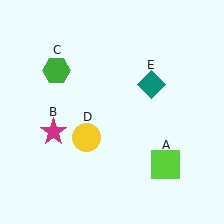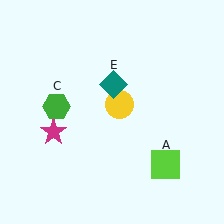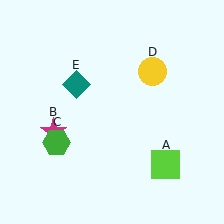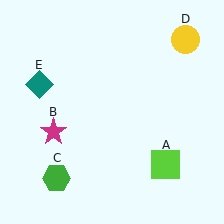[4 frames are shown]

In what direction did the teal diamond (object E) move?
The teal diamond (object E) moved left.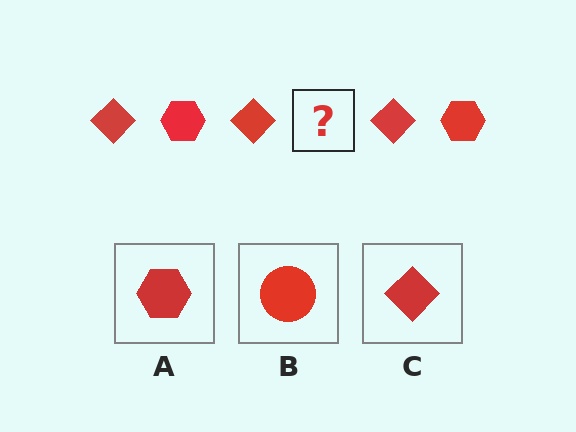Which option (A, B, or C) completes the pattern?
A.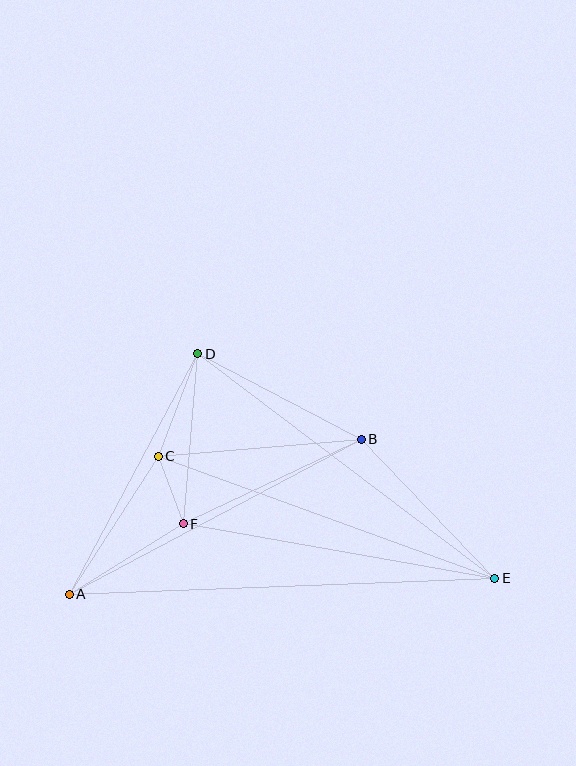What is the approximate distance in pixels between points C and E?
The distance between C and E is approximately 358 pixels.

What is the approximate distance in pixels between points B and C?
The distance between B and C is approximately 203 pixels.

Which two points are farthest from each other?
Points A and E are farthest from each other.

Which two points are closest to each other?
Points C and F are closest to each other.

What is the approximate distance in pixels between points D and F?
The distance between D and F is approximately 170 pixels.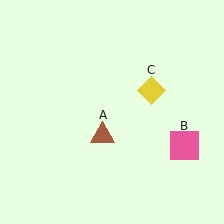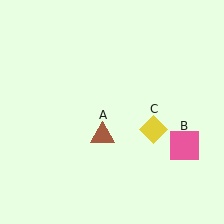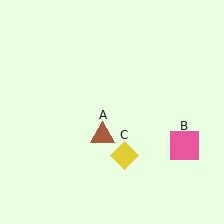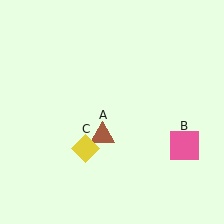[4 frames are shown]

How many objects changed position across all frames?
1 object changed position: yellow diamond (object C).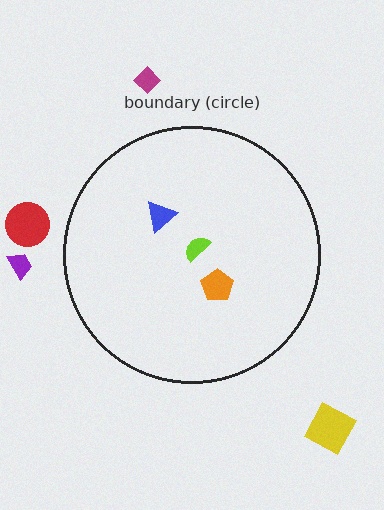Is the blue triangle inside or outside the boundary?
Inside.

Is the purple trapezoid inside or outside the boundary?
Outside.